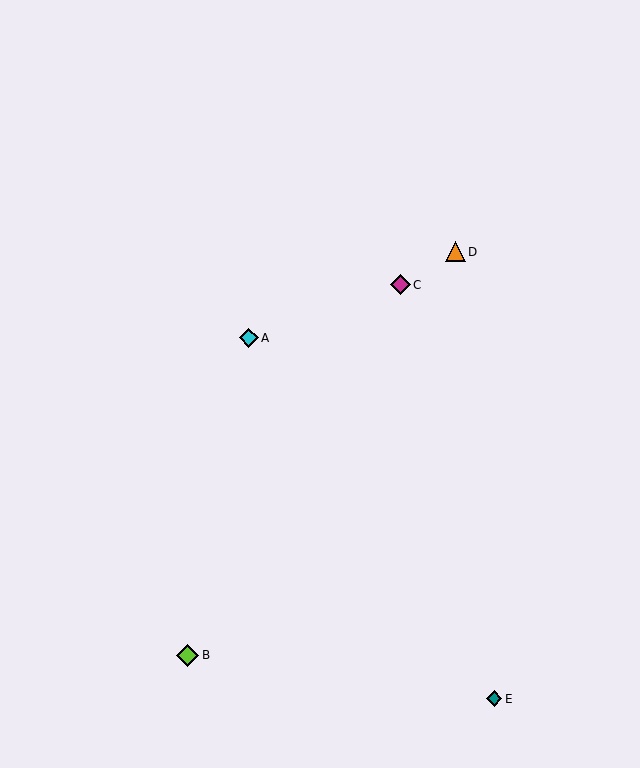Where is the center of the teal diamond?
The center of the teal diamond is at (494, 699).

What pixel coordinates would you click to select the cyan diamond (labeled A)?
Click at (249, 338) to select the cyan diamond A.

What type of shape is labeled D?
Shape D is an orange triangle.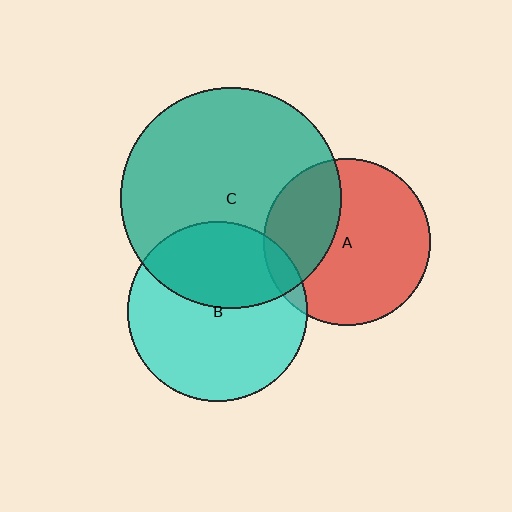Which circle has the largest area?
Circle C (teal).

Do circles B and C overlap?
Yes.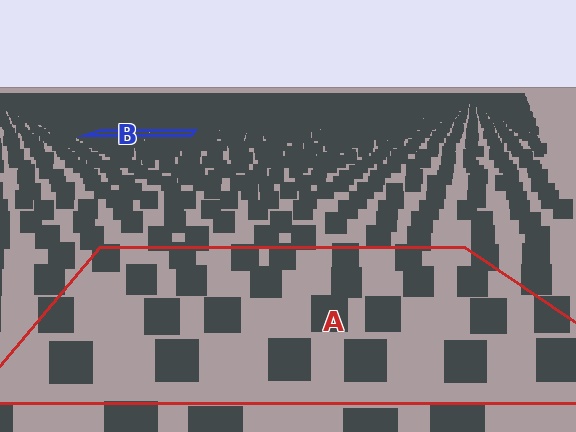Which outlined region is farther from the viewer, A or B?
Region B is farther from the viewer — the texture elements inside it appear smaller and more densely packed.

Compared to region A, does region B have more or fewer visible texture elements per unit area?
Region B has more texture elements per unit area — they are packed more densely because it is farther away.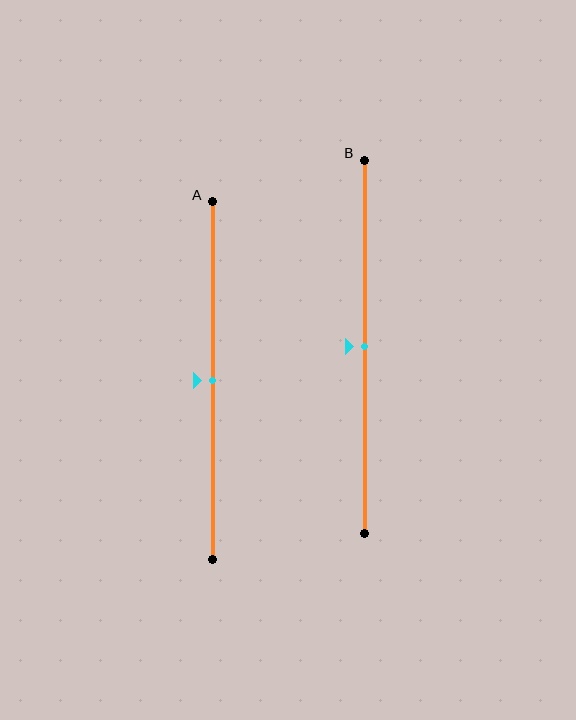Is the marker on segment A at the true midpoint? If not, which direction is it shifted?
Yes, the marker on segment A is at the true midpoint.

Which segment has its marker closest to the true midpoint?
Segment A has its marker closest to the true midpoint.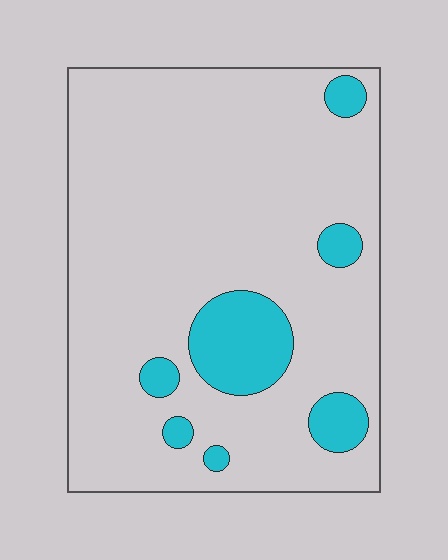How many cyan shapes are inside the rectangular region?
7.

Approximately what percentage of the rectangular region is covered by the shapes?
Approximately 15%.